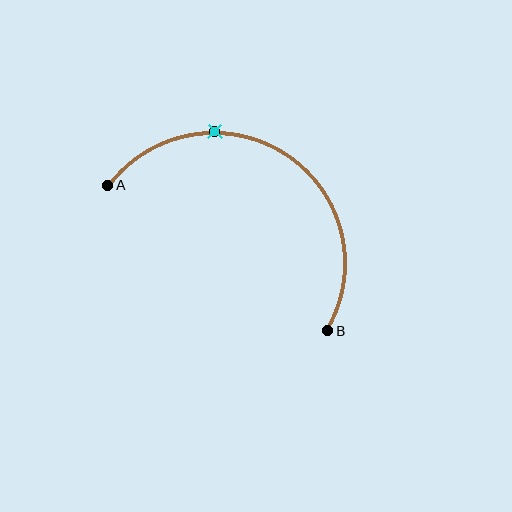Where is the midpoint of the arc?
The arc midpoint is the point on the curve farthest from the straight line joining A and B. It sits above that line.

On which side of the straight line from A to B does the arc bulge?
The arc bulges above the straight line connecting A and B.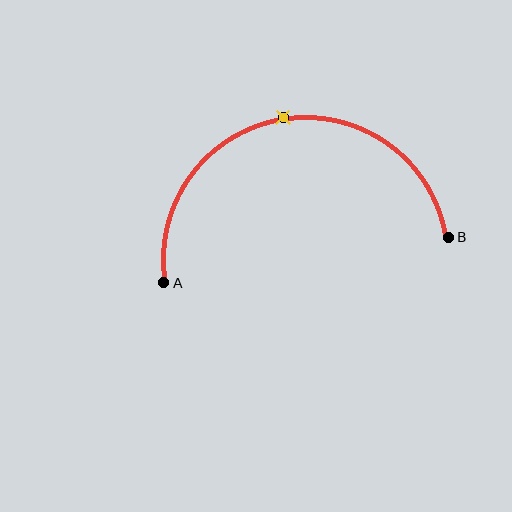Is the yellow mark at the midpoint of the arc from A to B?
Yes. The yellow mark lies on the arc at equal arc-length from both A and B — it is the arc midpoint.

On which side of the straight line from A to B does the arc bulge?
The arc bulges above the straight line connecting A and B.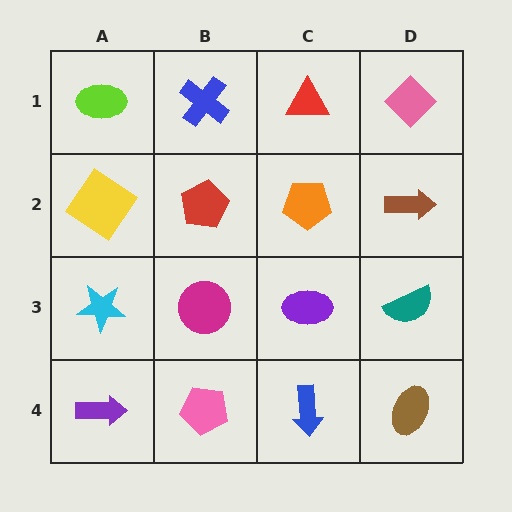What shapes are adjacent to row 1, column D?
A brown arrow (row 2, column D), a red triangle (row 1, column C).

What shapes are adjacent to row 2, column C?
A red triangle (row 1, column C), a purple ellipse (row 3, column C), a red pentagon (row 2, column B), a brown arrow (row 2, column D).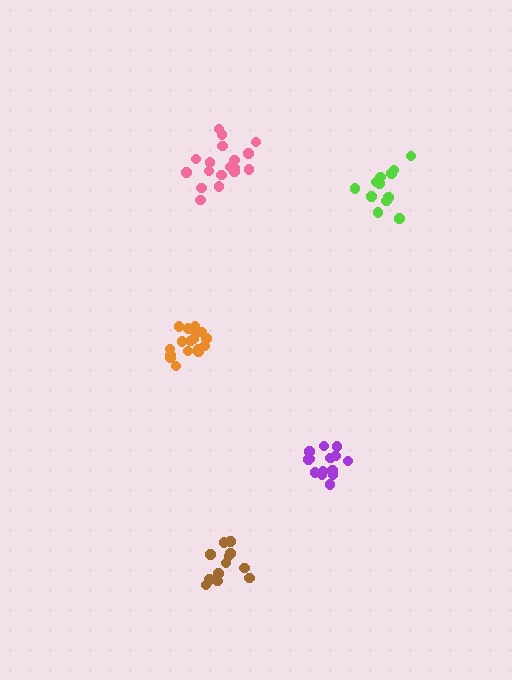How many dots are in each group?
Group 1: 18 dots, Group 2: 14 dots, Group 3: 17 dots, Group 4: 13 dots, Group 5: 13 dots (75 total).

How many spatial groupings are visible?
There are 5 spatial groupings.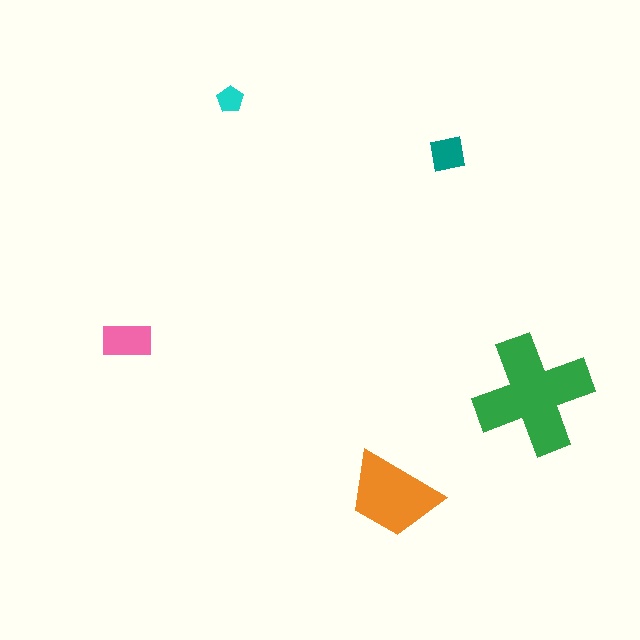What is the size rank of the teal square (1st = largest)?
4th.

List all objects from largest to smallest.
The green cross, the orange trapezoid, the pink rectangle, the teal square, the cyan pentagon.